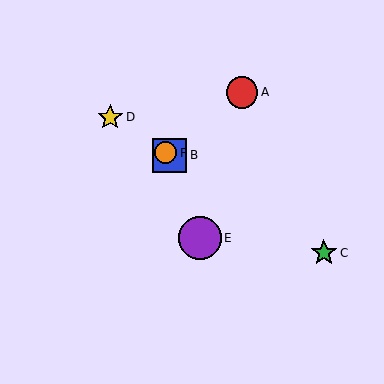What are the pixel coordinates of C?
Object C is at (324, 253).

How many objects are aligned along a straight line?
4 objects (B, C, D, F) are aligned along a straight line.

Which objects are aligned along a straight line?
Objects B, C, D, F are aligned along a straight line.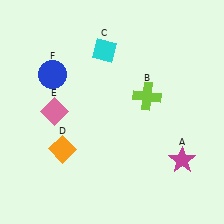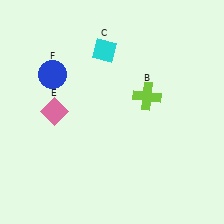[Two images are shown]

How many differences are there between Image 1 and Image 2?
There are 2 differences between the two images.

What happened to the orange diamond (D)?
The orange diamond (D) was removed in Image 2. It was in the bottom-left area of Image 1.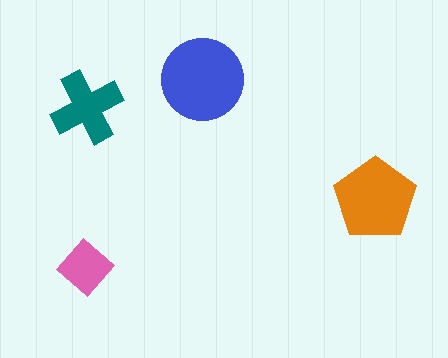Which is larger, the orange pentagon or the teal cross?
The orange pentagon.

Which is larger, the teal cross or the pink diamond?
The teal cross.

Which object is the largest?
The blue circle.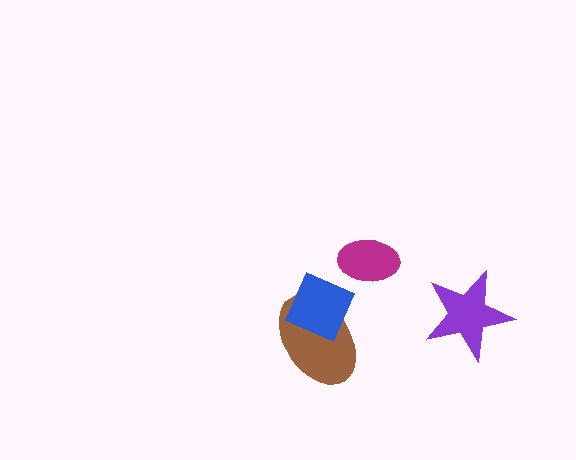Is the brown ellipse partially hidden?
Yes, it is partially covered by another shape.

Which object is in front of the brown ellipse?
The blue diamond is in front of the brown ellipse.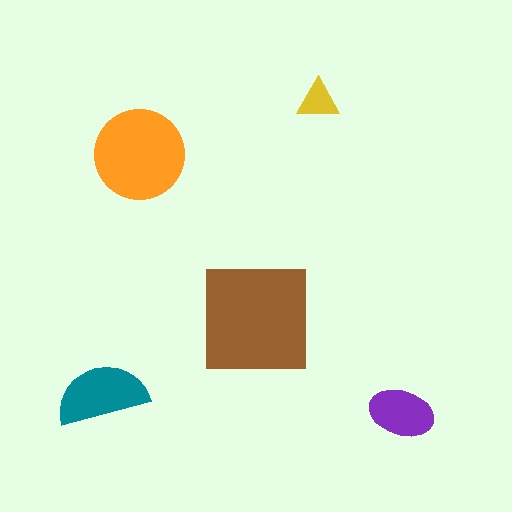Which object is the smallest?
The yellow triangle.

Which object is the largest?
The brown square.